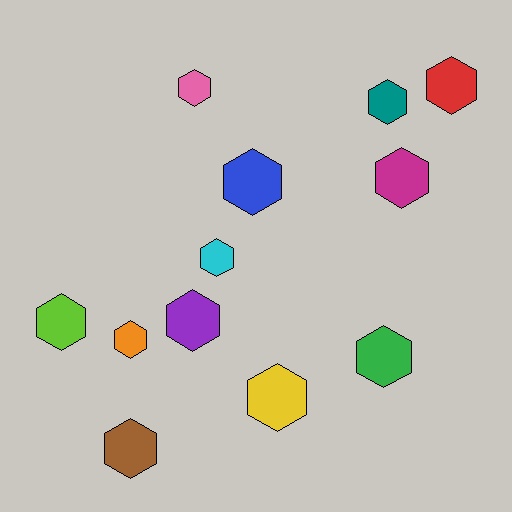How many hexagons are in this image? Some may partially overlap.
There are 12 hexagons.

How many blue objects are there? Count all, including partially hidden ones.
There is 1 blue object.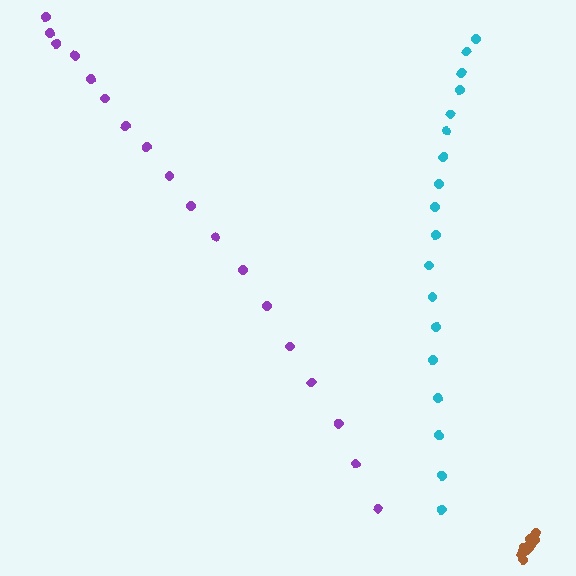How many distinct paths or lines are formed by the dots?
There are 3 distinct paths.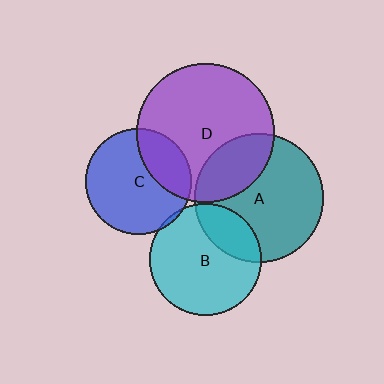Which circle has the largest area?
Circle D (purple).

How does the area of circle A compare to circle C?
Approximately 1.5 times.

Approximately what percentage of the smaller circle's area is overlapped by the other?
Approximately 30%.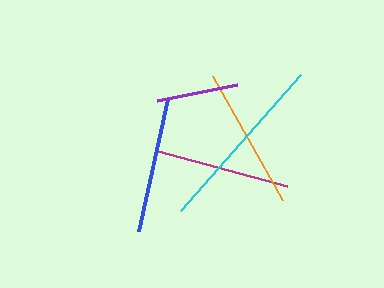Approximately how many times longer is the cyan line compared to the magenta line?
The cyan line is approximately 1.4 times the length of the magenta line.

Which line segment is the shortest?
The purple line is the shortest at approximately 82 pixels.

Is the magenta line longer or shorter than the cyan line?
The cyan line is longer than the magenta line.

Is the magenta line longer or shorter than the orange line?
The orange line is longer than the magenta line.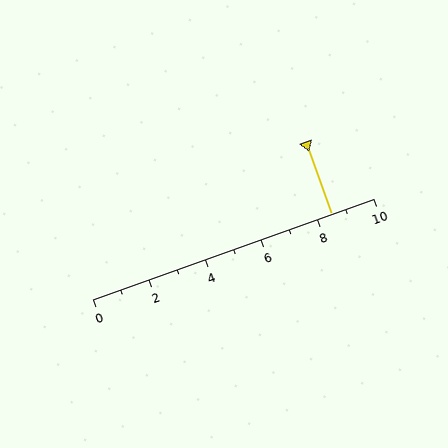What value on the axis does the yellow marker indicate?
The marker indicates approximately 8.5.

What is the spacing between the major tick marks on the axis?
The major ticks are spaced 2 apart.